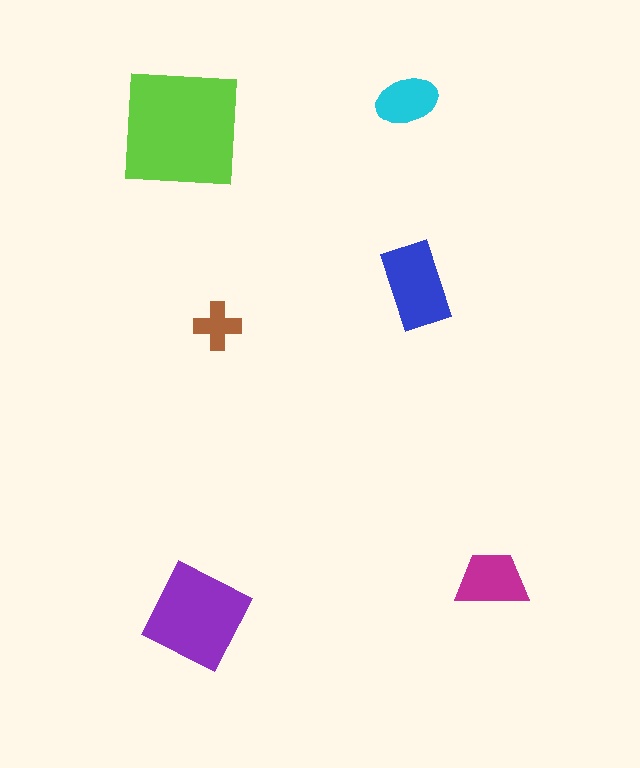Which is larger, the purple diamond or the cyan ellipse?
The purple diamond.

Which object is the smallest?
The brown cross.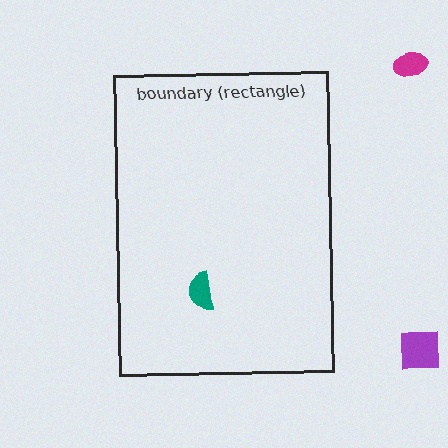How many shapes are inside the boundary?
1 inside, 2 outside.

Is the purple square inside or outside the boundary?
Outside.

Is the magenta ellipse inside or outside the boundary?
Outside.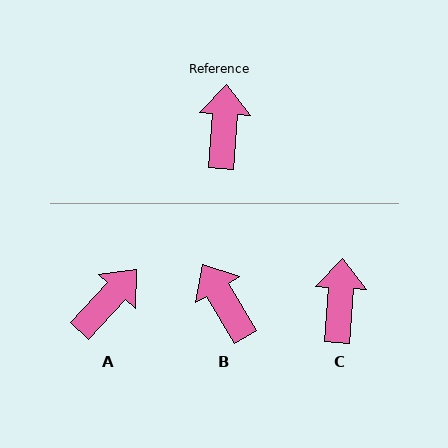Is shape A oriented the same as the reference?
No, it is off by about 39 degrees.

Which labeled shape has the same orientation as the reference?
C.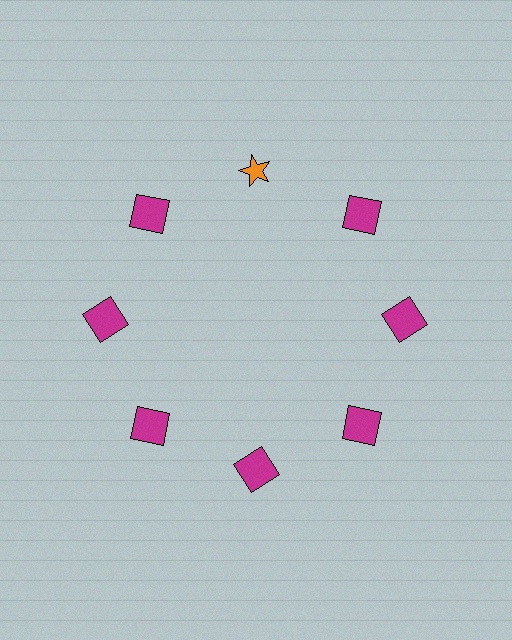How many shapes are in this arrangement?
There are 8 shapes arranged in a ring pattern.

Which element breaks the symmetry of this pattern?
The orange star at roughly the 12 o'clock position breaks the symmetry. All other shapes are magenta squares.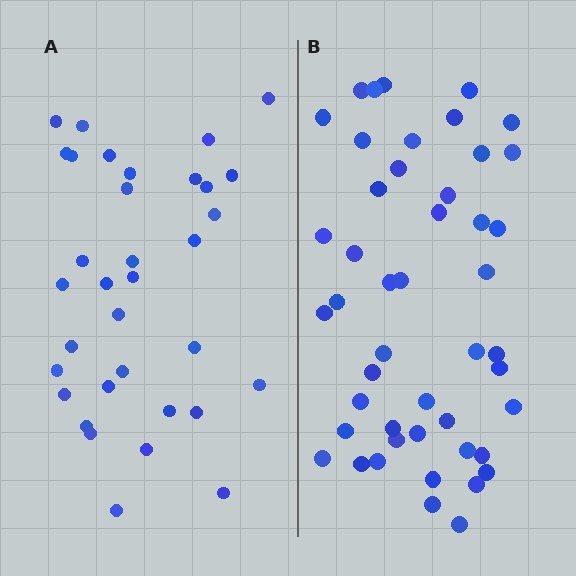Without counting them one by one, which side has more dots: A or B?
Region B (the right region) has more dots.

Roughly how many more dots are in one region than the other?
Region B has approximately 15 more dots than region A.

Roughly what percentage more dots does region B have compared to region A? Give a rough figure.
About 40% more.